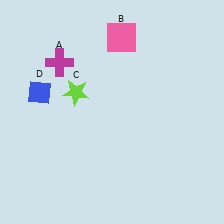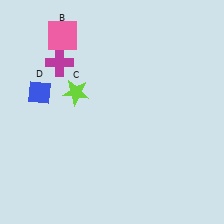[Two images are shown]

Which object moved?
The pink square (B) moved left.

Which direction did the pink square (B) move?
The pink square (B) moved left.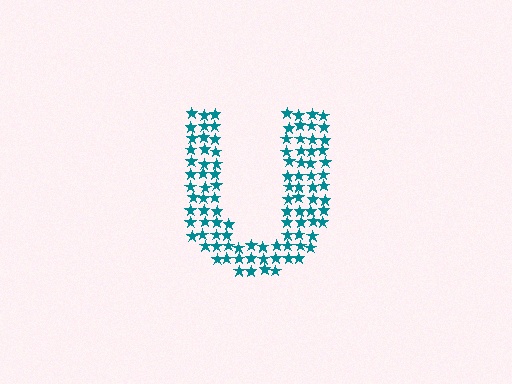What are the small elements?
The small elements are stars.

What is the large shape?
The large shape is the letter U.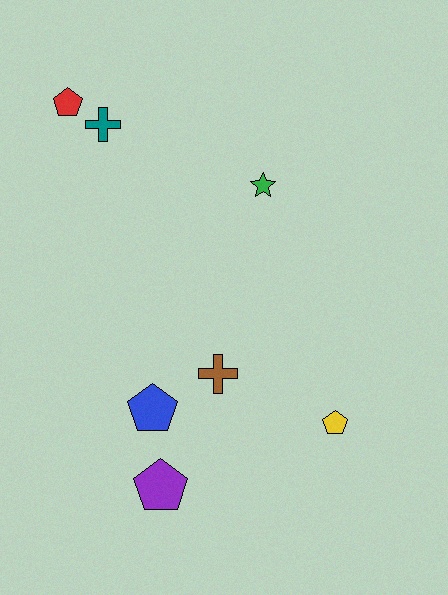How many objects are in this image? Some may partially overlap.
There are 7 objects.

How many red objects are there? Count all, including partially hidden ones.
There is 1 red object.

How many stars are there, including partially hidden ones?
There is 1 star.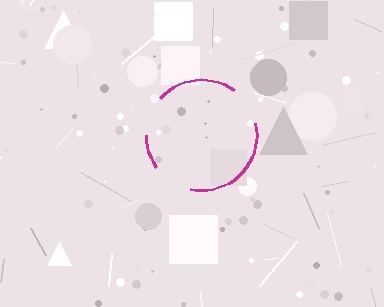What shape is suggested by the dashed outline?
The dashed outline suggests a circle.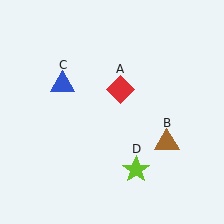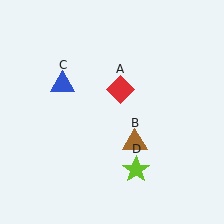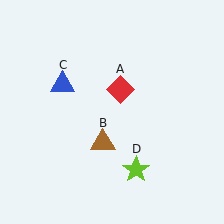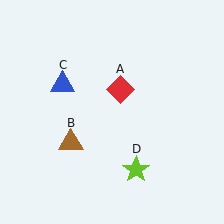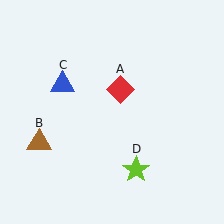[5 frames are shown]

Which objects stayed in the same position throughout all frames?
Red diamond (object A) and blue triangle (object C) and lime star (object D) remained stationary.